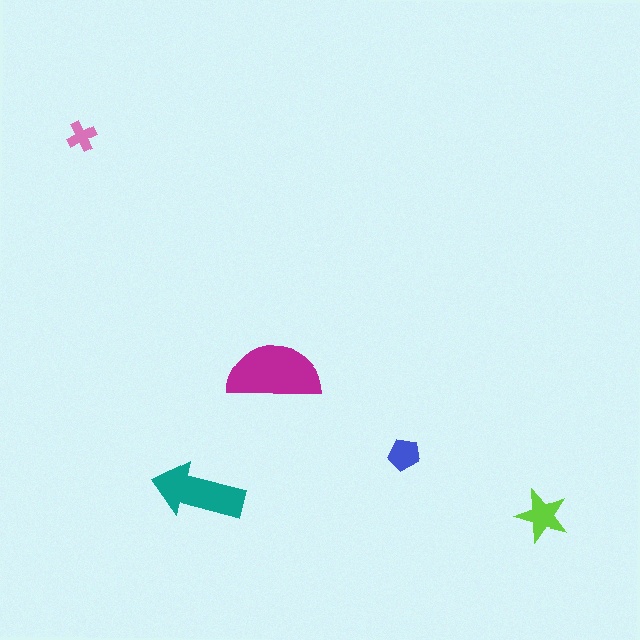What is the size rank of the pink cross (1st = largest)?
5th.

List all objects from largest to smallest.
The magenta semicircle, the teal arrow, the lime star, the blue pentagon, the pink cross.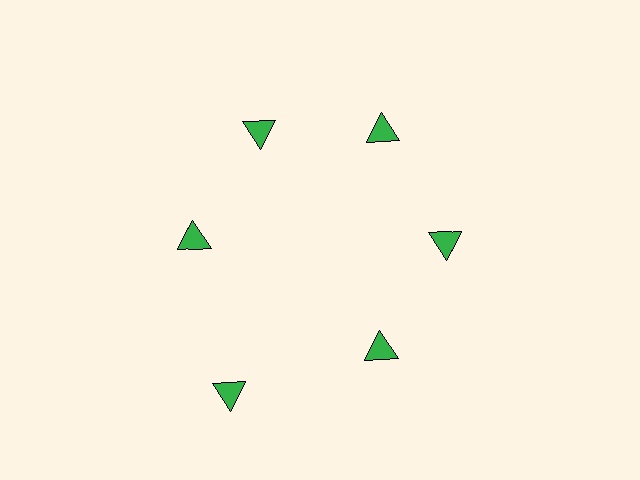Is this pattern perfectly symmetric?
No. The 6 green triangles are arranged in a ring, but one element near the 7 o'clock position is pushed outward from the center, breaking the 6-fold rotational symmetry.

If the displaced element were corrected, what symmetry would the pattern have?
It would have 6-fold rotational symmetry — the pattern would map onto itself every 60 degrees.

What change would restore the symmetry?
The symmetry would be restored by moving it inward, back onto the ring so that all 6 triangles sit at equal angles and equal distance from the center.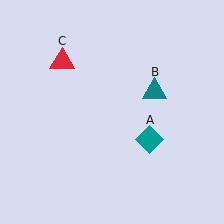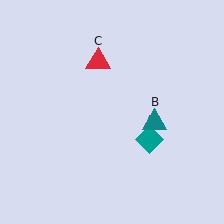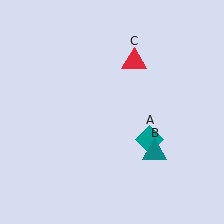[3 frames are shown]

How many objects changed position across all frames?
2 objects changed position: teal triangle (object B), red triangle (object C).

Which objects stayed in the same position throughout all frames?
Teal diamond (object A) remained stationary.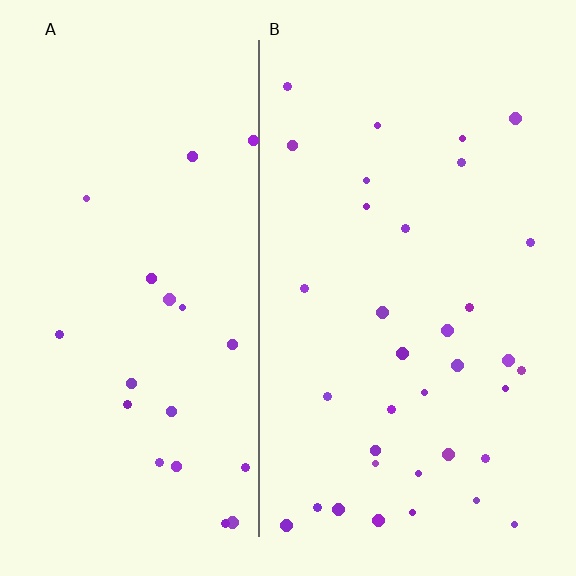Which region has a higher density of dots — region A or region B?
B (the right).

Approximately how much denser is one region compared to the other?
Approximately 1.7× — region B over region A.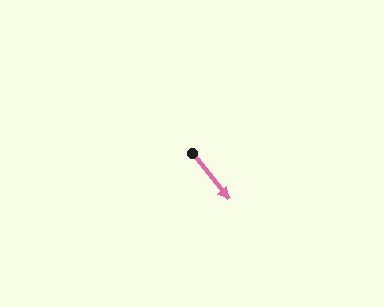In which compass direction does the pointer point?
Southeast.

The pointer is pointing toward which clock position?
Roughly 5 o'clock.